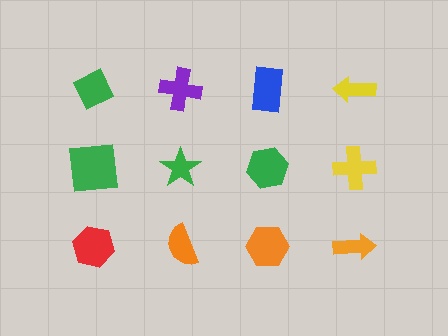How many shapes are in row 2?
4 shapes.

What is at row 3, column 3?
An orange hexagon.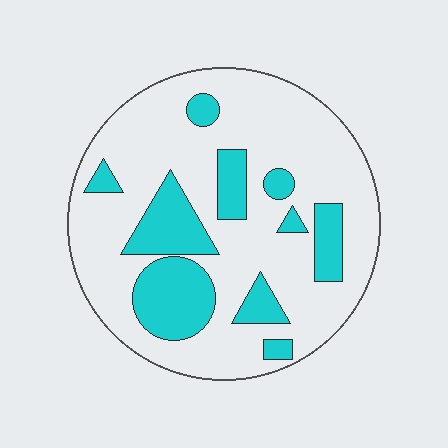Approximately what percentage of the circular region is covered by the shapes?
Approximately 25%.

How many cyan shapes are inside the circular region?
10.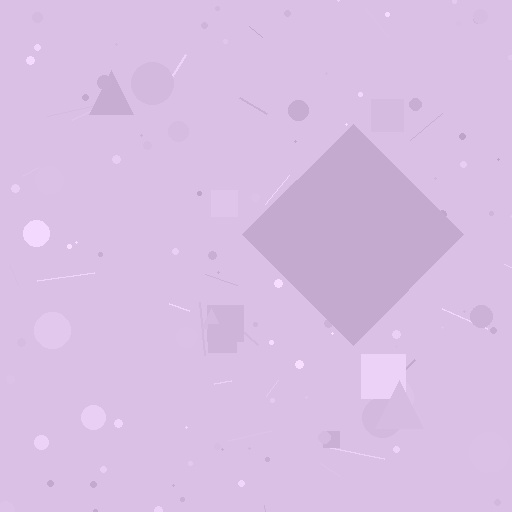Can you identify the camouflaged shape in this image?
The camouflaged shape is a diamond.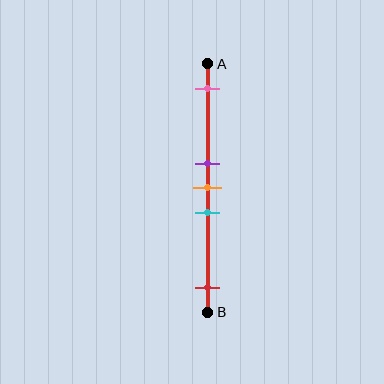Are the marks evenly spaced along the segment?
No, the marks are not evenly spaced.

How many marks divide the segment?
There are 5 marks dividing the segment.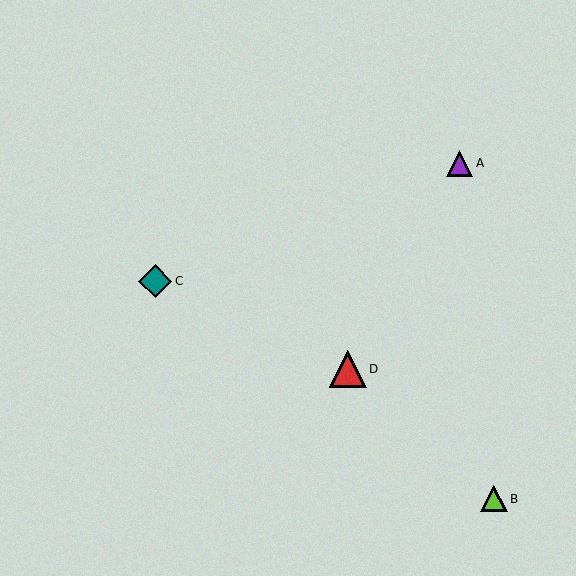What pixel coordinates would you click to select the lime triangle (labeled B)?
Click at (494, 499) to select the lime triangle B.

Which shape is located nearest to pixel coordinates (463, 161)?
The purple triangle (labeled A) at (460, 163) is nearest to that location.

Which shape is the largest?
The red triangle (labeled D) is the largest.